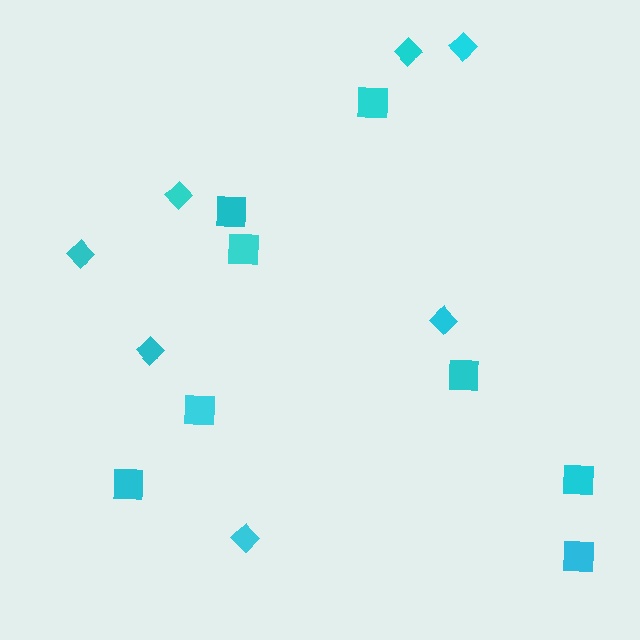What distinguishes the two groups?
There are 2 groups: one group of diamonds (7) and one group of squares (8).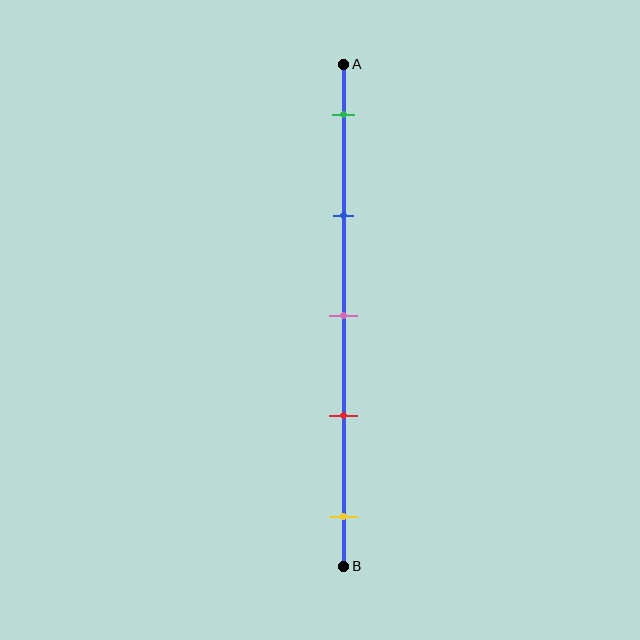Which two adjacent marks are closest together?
The pink and red marks are the closest adjacent pair.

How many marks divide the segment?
There are 5 marks dividing the segment.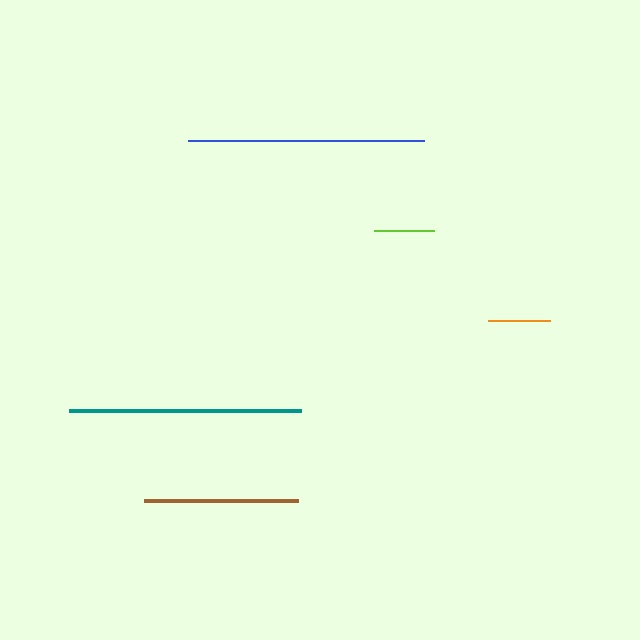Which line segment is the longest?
The blue line is the longest at approximately 236 pixels.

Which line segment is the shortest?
The lime line is the shortest at approximately 60 pixels.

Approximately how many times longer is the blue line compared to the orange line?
The blue line is approximately 3.8 times the length of the orange line.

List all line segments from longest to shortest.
From longest to shortest: blue, teal, brown, orange, lime.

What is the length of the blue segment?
The blue segment is approximately 236 pixels long.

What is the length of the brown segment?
The brown segment is approximately 154 pixels long.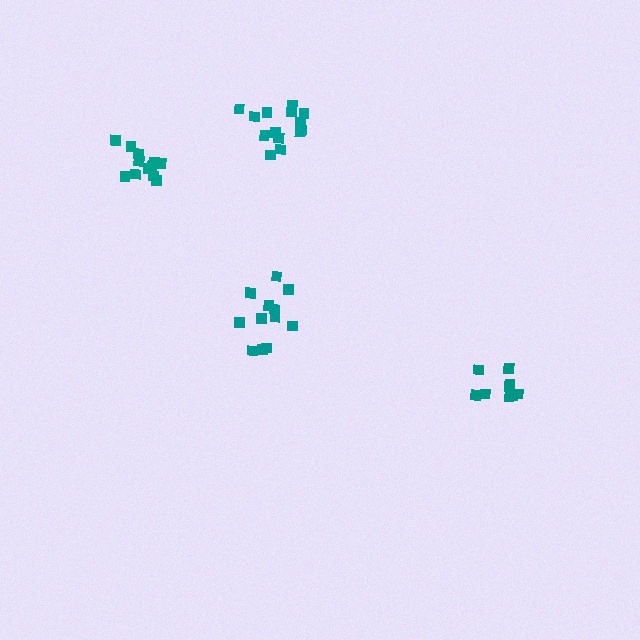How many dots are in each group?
Group 1: 12 dots, Group 2: 9 dots, Group 3: 14 dots, Group 4: 12 dots (47 total).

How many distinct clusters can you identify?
There are 4 distinct clusters.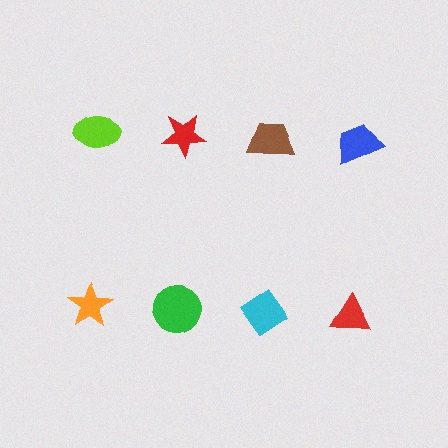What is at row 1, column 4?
A blue trapezoid.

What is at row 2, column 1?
An orange star.